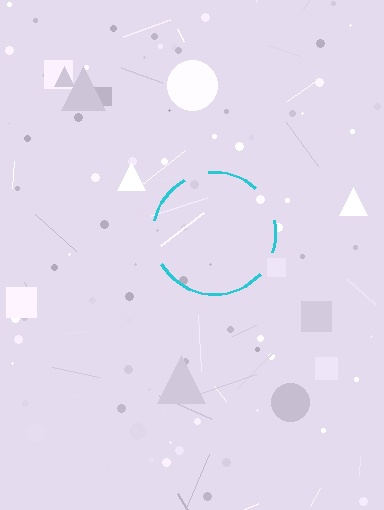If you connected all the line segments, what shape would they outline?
They would outline a circle.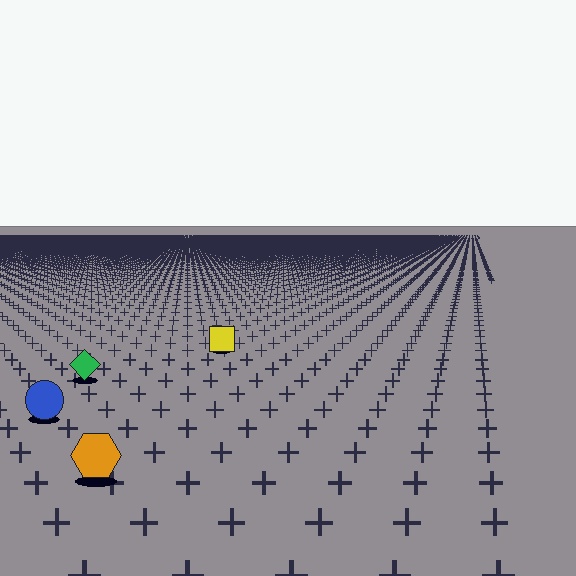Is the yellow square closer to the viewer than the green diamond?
No. The green diamond is closer — you can tell from the texture gradient: the ground texture is coarser near it.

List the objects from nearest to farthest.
From nearest to farthest: the orange hexagon, the blue circle, the green diamond, the yellow square.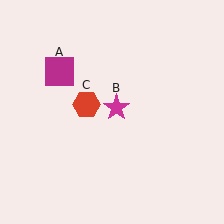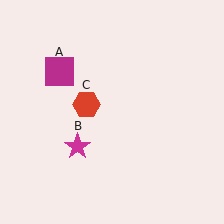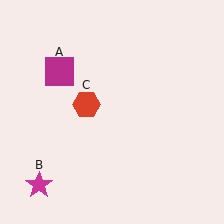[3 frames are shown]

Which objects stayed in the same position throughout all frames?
Magenta square (object A) and red hexagon (object C) remained stationary.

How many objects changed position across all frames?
1 object changed position: magenta star (object B).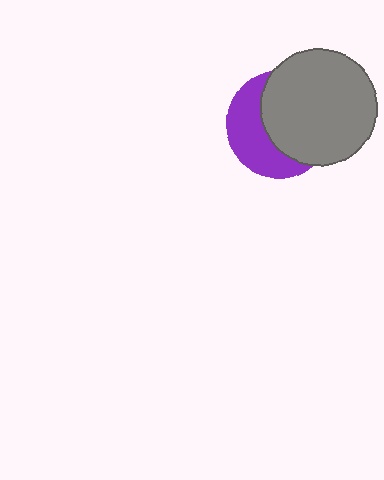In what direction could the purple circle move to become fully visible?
The purple circle could move left. That would shift it out from behind the gray circle entirely.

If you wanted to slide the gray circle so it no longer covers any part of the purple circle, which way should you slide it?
Slide it right — that is the most direct way to separate the two shapes.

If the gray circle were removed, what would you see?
You would see the complete purple circle.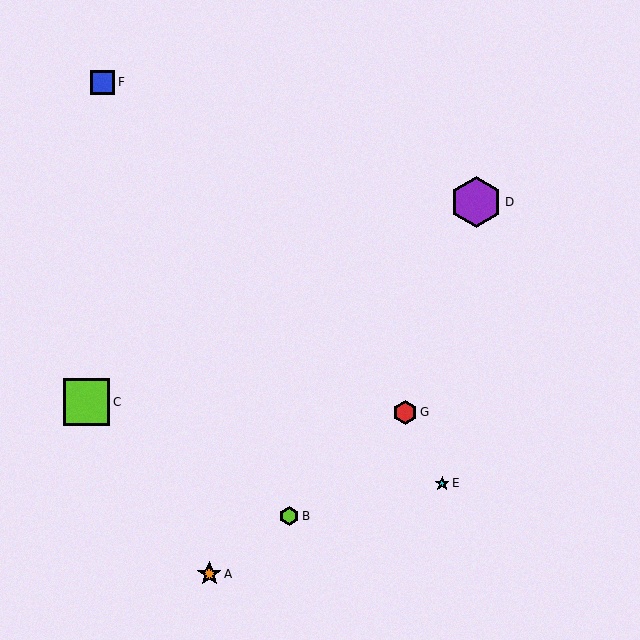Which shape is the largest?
The purple hexagon (labeled D) is the largest.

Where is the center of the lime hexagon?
The center of the lime hexagon is at (289, 516).